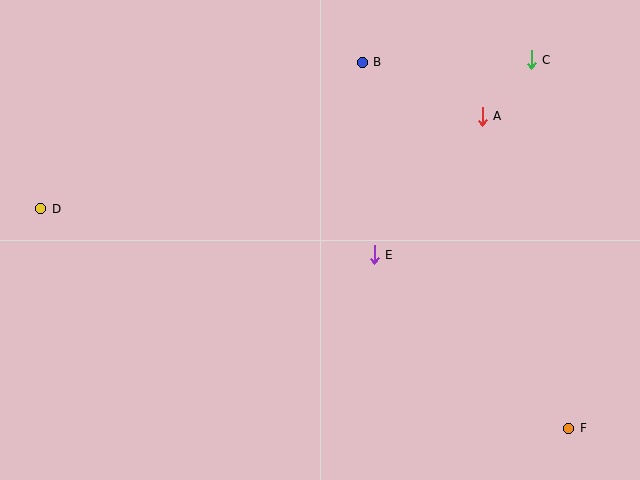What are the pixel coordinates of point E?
Point E is at (374, 255).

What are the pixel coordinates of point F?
Point F is at (569, 428).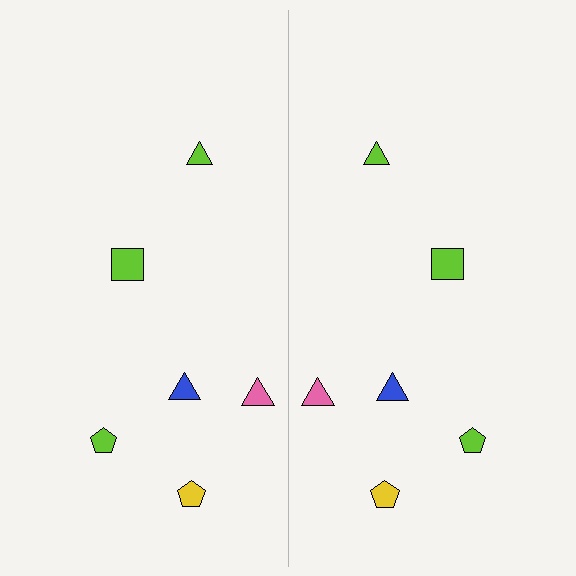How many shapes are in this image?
There are 12 shapes in this image.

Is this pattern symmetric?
Yes, this pattern has bilateral (reflection) symmetry.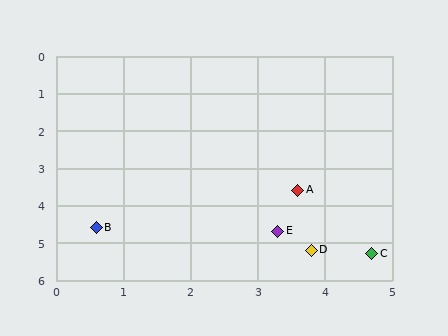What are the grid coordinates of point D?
Point D is at approximately (3.8, 5.2).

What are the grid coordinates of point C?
Point C is at approximately (4.7, 5.3).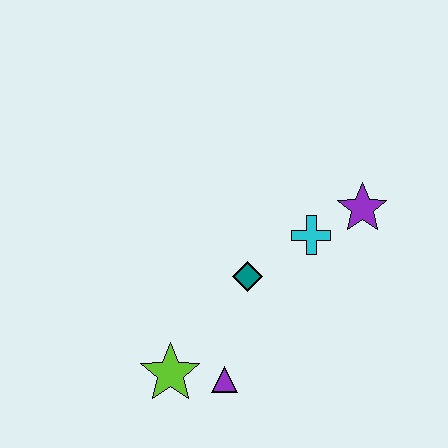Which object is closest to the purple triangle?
The lime star is closest to the purple triangle.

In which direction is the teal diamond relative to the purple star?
The teal diamond is to the left of the purple star.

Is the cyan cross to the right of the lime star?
Yes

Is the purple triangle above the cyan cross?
No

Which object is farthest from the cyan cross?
The lime star is farthest from the cyan cross.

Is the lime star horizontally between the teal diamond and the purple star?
No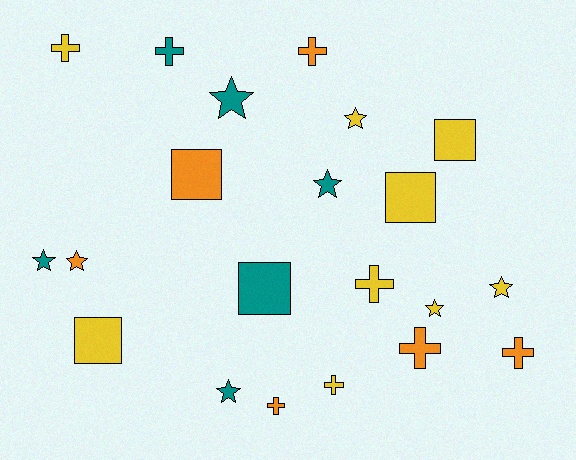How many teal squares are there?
There is 1 teal square.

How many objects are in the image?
There are 21 objects.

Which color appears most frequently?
Yellow, with 9 objects.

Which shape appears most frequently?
Cross, with 8 objects.